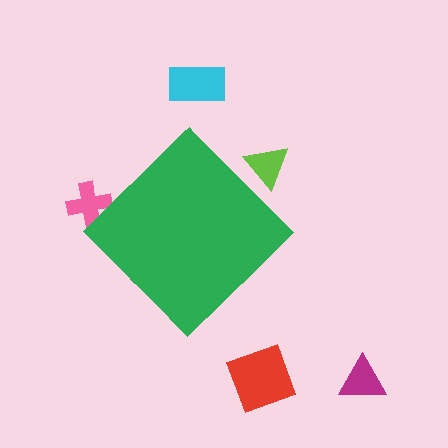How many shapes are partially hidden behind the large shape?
2 shapes are partially hidden.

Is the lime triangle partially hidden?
Yes, the lime triangle is partially hidden behind the green diamond.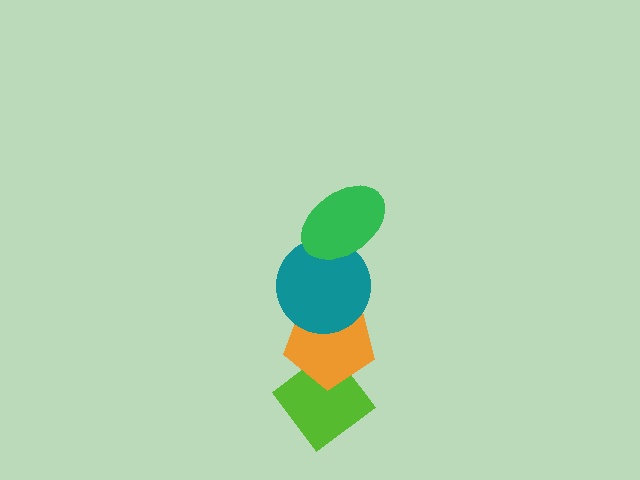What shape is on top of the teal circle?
The green ellipse is on top of the teal circle.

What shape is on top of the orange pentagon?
The teal circle is on top of the orange pentagon.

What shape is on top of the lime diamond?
The orange pentagon is on top of the lime diamond.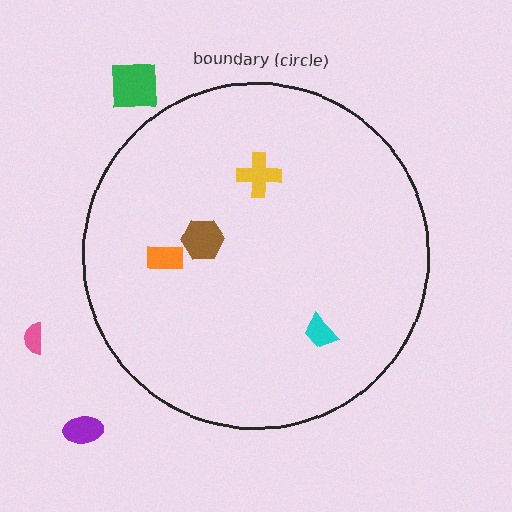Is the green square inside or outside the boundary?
Outside.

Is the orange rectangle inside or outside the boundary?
Inside.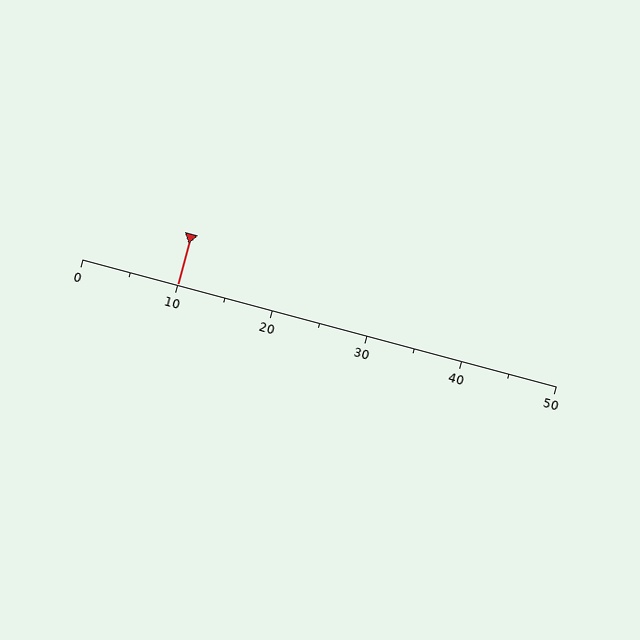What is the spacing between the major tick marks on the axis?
The major ticks are spaced 10 apart.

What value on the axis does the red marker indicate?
The marker indicates approximately 10.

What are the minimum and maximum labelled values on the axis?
The axis runs from 0 to 50.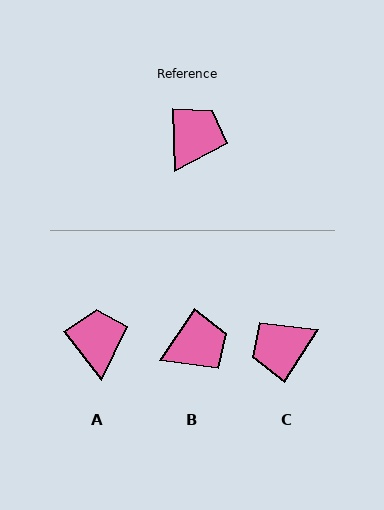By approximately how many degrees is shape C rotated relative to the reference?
Approximately 146 degrees counter-clockwise.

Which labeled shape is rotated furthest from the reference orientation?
C, about 146 degrees away.